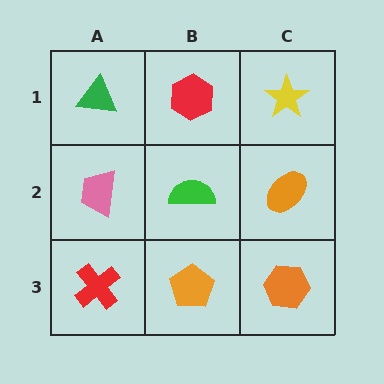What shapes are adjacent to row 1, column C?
An orange ellipse (row 2, column C), a red hexagon (row 1, column B).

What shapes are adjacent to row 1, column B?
A green semicircle (row 2, column B), a green triangle (row 1, column A), a yellow star (row 1, column C).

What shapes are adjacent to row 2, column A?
A green triangle (row 1, column A), a red cross (row 3, column A), a green semicircle (row 2, column B).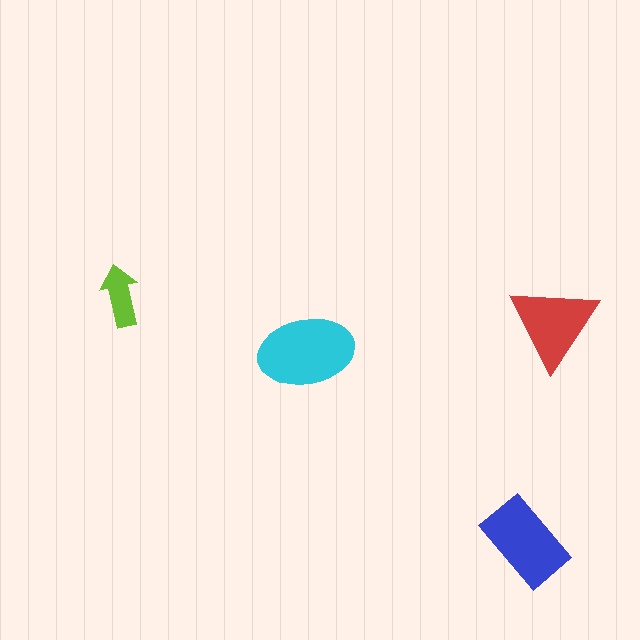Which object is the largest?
The cyan ellipse.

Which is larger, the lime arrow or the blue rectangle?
The blue rectangle.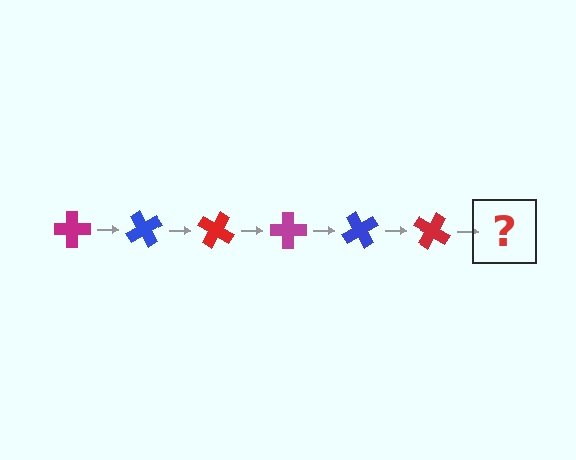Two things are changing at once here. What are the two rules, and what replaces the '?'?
The two rules are that it rotates 60 degrees each step and the color cycles through magenta, blue, and red. The '?' should be a magenta cross, rotated 360 degrees from the start.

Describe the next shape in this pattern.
It should be a magenta cross, rotated 360 degrees from the start.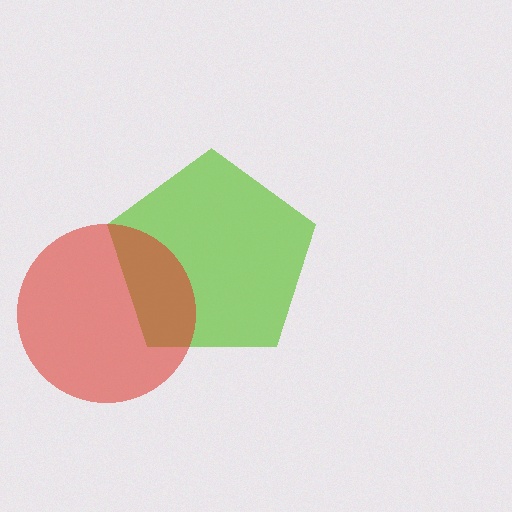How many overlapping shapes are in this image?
There are 2 overlapping shapes in the image.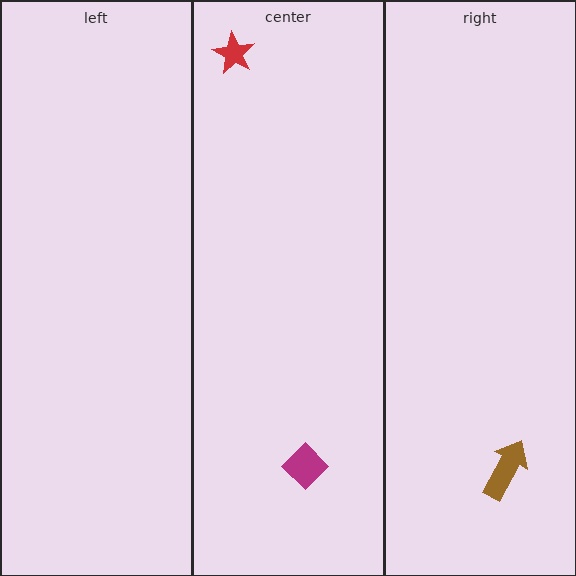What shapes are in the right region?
The brown arrow.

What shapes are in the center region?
The magenta diamond, the red star.